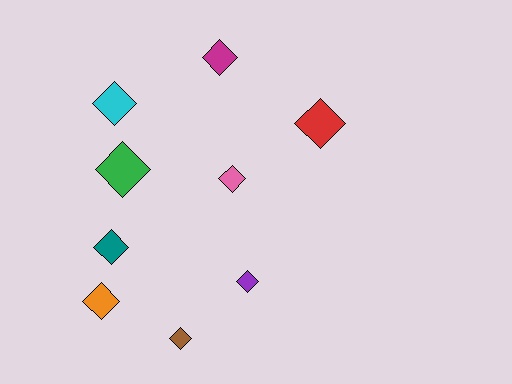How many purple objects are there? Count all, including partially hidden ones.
There is 1 purple object.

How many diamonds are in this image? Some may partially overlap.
There are 9 diamonds.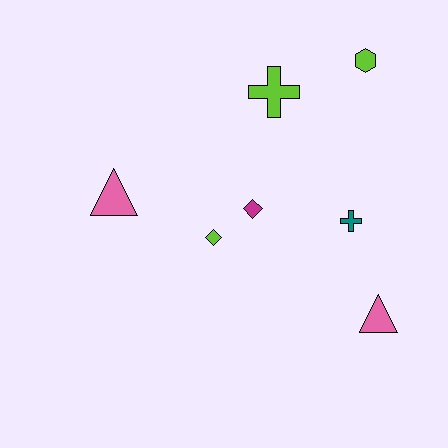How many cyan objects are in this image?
There are no cyan objects.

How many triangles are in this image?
There are 2 triangles.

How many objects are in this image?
There are 7 objects.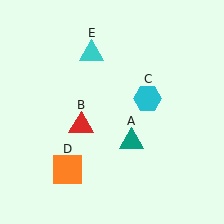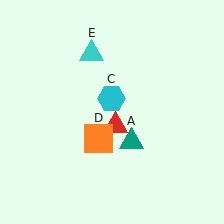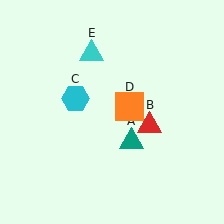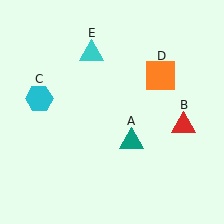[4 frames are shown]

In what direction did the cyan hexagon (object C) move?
The cyan hexagon (object C) moved left.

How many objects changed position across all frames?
3 objects changed position: red triangle (object B), cyan hexagon (object C), orange square (object D).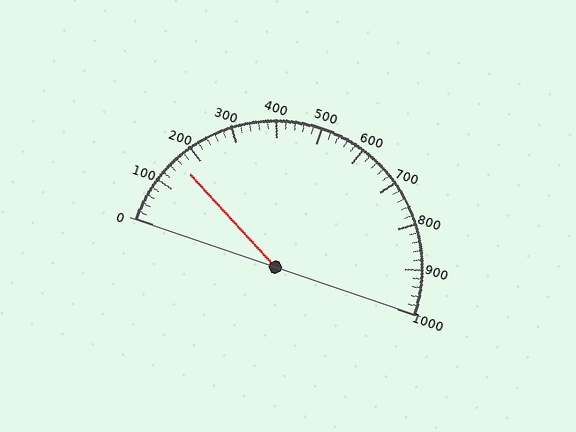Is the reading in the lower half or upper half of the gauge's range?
The reading is in the lower half of the range (0 to 1000).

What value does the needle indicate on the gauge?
The needle indicates approximately 160.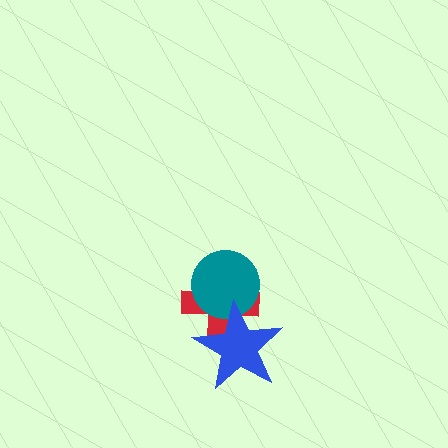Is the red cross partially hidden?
Yes, it is partially covered by another shape.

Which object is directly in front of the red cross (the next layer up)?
The teal circle is directly in front of the red cross.